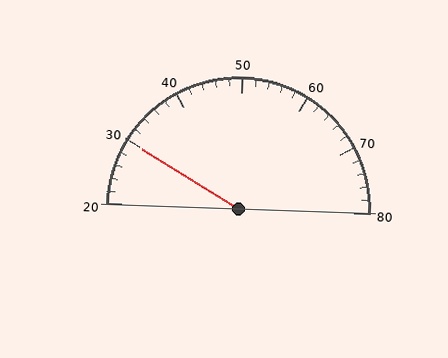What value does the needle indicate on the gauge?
The needle indicates approximately 30.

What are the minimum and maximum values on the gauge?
The gauge ranges from 20 to 80.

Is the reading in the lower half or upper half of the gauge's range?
The reading is in the lower half of the range (20 to 80).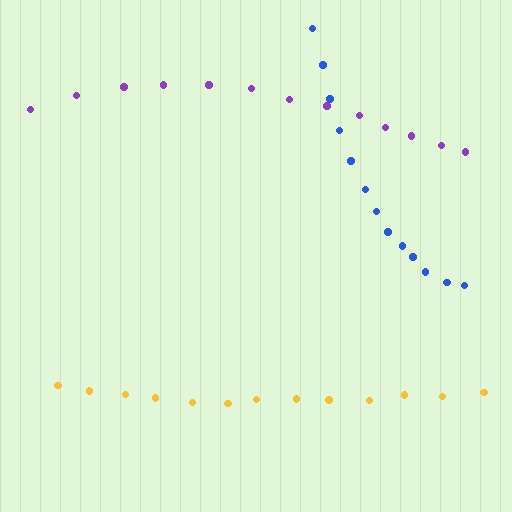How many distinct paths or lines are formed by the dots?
There are 3 distinct paths.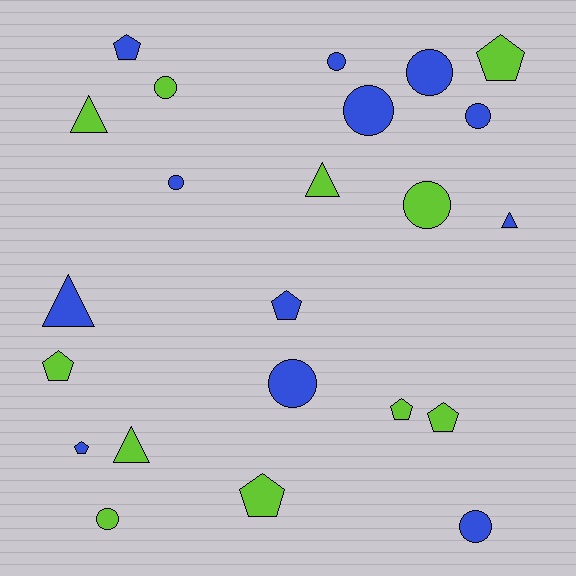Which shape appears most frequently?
Circle, with 10 objects.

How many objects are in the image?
There are 23 objects.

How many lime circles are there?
There are 3 lime circles.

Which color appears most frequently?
Blue, with 12 objects.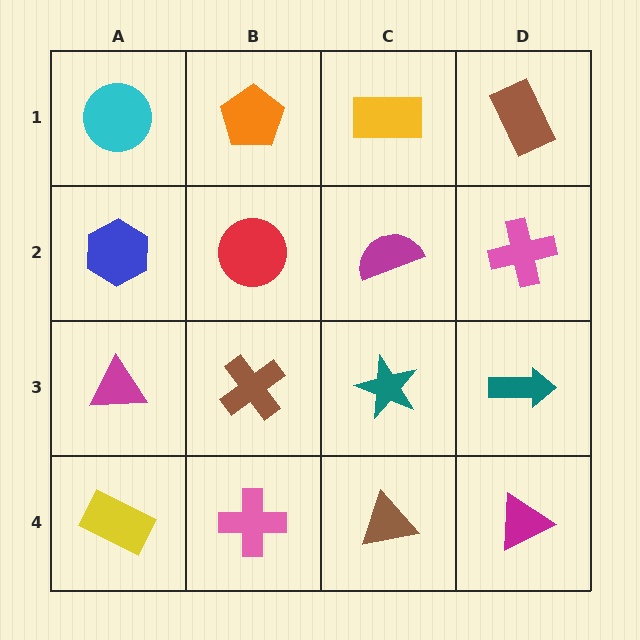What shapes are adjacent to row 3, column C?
A magenta semicircle (row 2, column C), a brown triangle (row 4, column C), a brown cross (row 3, column B), a teal arrow (row 3, column D).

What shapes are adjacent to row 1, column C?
A magenta semicircle (row 2, column C), an orange pentagon (row 1, column B), a brown rectangle (row 1, column D).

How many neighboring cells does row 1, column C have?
3.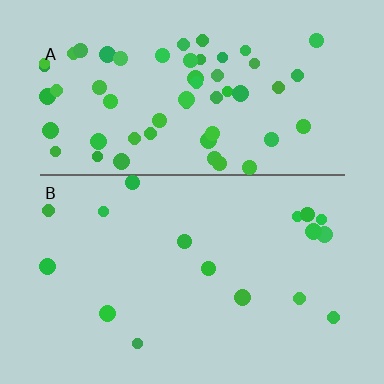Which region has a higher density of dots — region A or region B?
A (the top).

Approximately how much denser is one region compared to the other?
Approximately 3.5× — region A over region B.